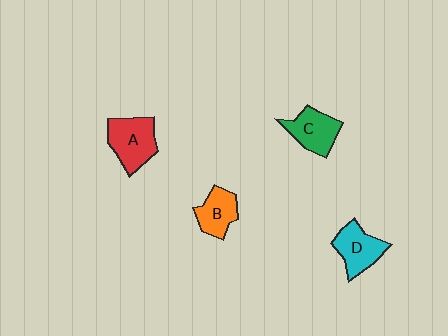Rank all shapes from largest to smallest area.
From largest to smallest: A (red), D (cyan), C (green), B (orange).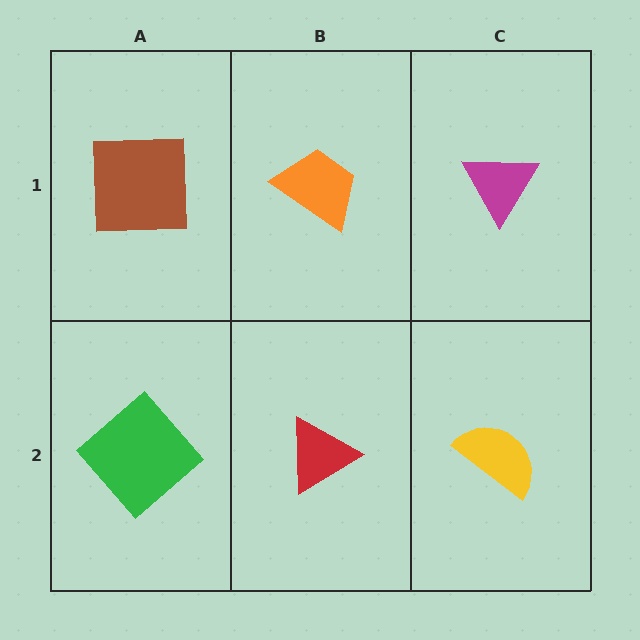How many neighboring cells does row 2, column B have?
3.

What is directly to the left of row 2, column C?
A red triangle.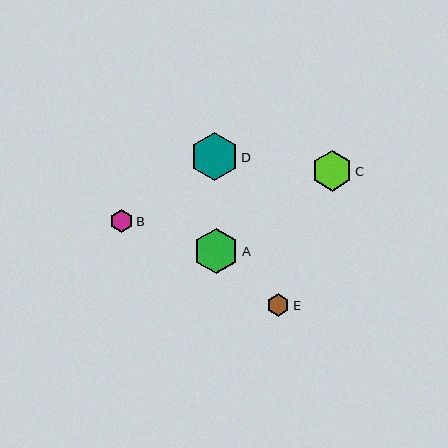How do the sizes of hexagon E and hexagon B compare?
Hexagon E and hexagon B are approximately the same size.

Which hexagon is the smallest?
Hexagon B is the smallest with a size of approximately 22 pixels.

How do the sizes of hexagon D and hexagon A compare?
Hexagon D and hexagon A are approximately the same size.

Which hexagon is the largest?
Hexagon D is the largest with a size of approximately 48 pixels.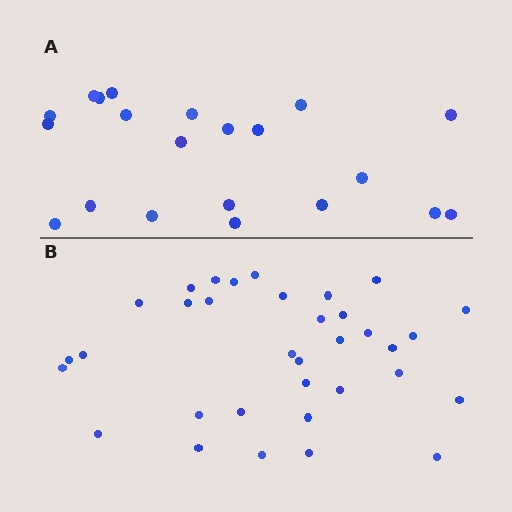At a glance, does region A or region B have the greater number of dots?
Region B (the bottom region) has more dots.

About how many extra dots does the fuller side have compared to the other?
Region B has approximately 15 more dots than region A.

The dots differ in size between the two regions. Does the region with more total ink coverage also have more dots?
No. Region A has more total ink coverage because its dots are larger, but region B actually contains more individual dots. Total area can be misleading — the number of items is what matters here.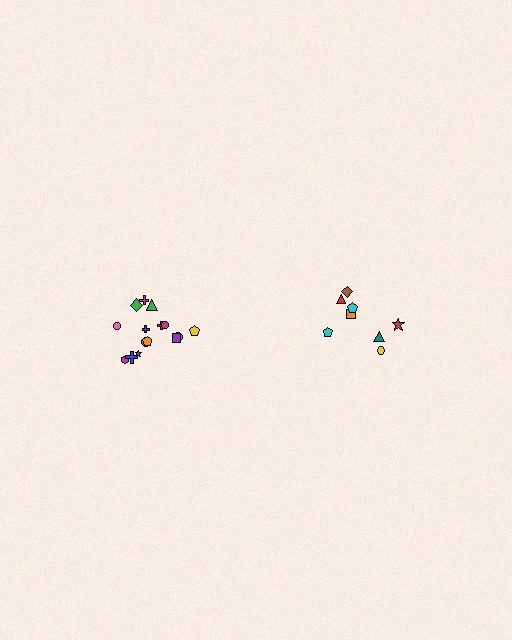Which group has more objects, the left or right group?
The left group.